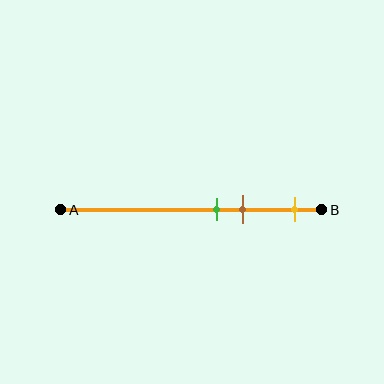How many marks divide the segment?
There are 3 marks dividing the segment.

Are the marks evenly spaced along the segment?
No, the marks are not evenly spaced.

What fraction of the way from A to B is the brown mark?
The brown mark is approximately 70% (0.7) of the way from A to B.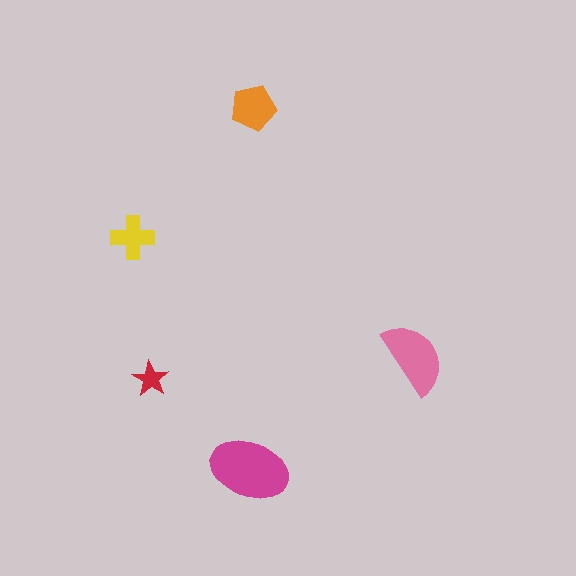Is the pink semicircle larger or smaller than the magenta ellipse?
Smaller.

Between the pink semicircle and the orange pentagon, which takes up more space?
The pink semicircle.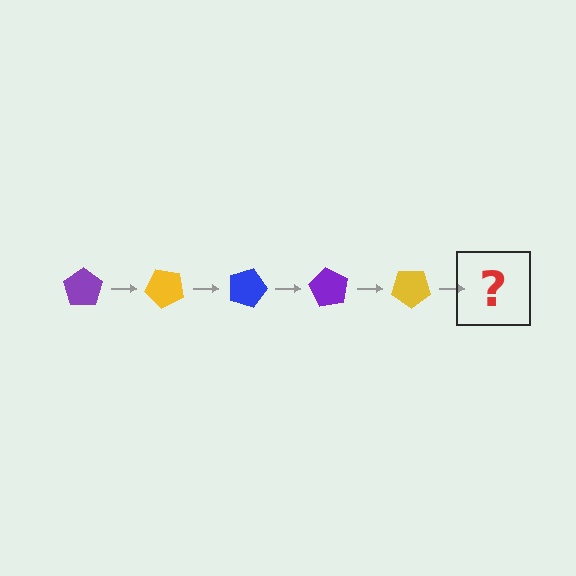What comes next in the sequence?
The next element should be a blue pentagon, rotated 225 degrees from the start.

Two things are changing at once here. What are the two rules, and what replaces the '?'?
The two rules are that it rotates 45 degrees each step and the color cycles through purple, yellow, and blue. The '?' should be a blue pentagon, rotated 225 degrees from the start.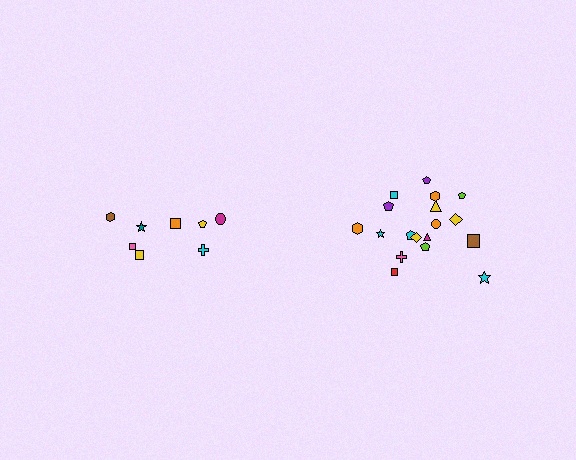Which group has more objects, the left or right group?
The right group.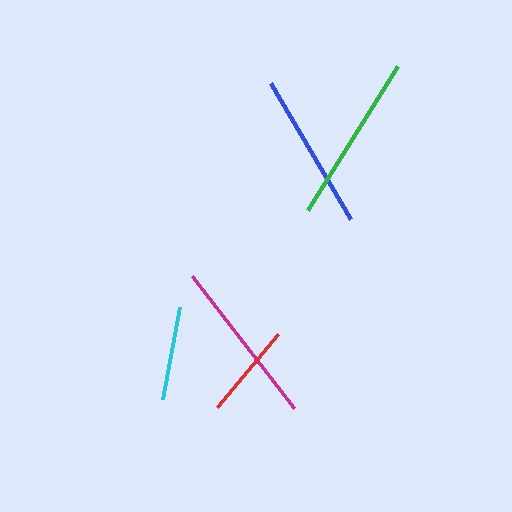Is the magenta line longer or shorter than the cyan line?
The magenta line is longer than the cyan line.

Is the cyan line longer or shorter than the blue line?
The blue line is longer than the cyan line.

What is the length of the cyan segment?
The cyan segment is approximately 94 pixels long.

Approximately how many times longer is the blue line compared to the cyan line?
The blue line is approximately 1.7 times the length of the cyan line.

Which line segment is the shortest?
The cyan line is the shortest at approximately 94 pixels.